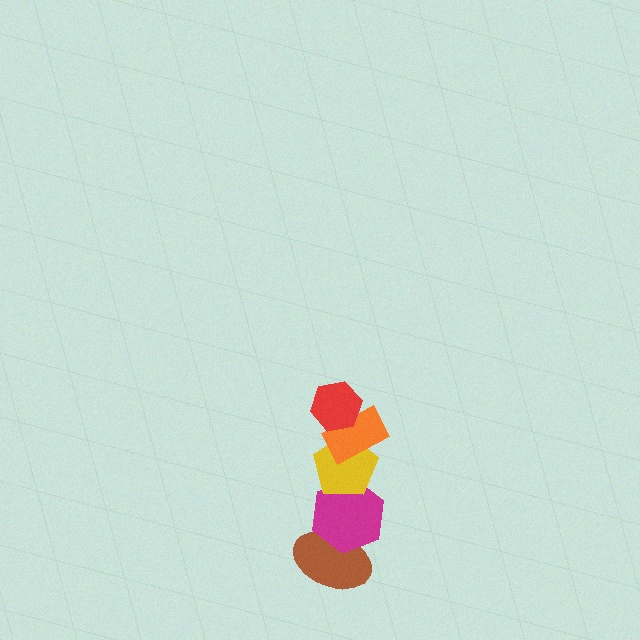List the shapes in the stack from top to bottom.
From top to bottom: the red hexagon, the orange rectangle, the yellow pentagon, the magenta hexagon, the brown ellipse.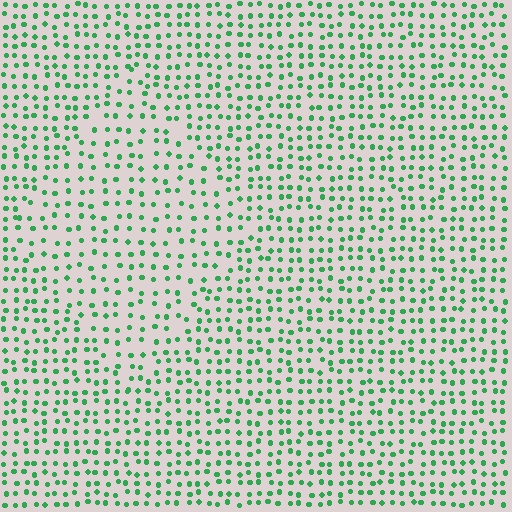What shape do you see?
I see a diamond.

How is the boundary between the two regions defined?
The boundary is defined by a change in element density (approximately 1.5x ratio). All elements are the same color, size, and shape.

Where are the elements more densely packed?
The elements are more densely packed outside the diamond boundary.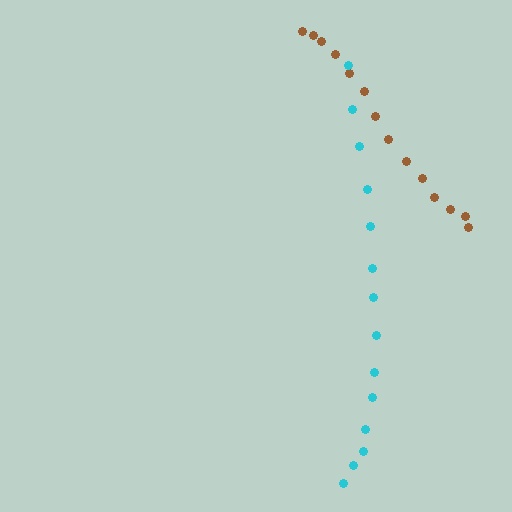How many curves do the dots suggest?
There are 2 distinct paths.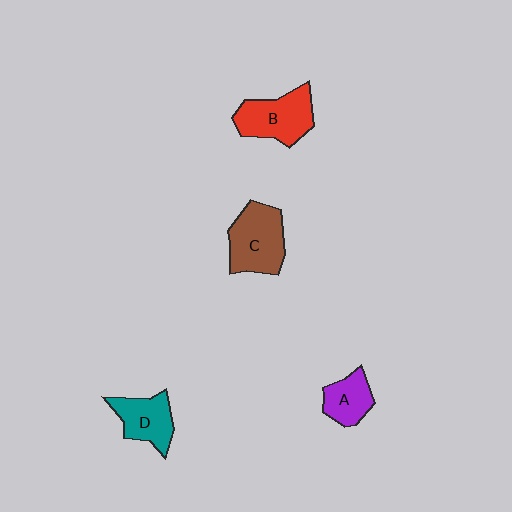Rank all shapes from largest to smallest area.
From largest to smallest: C (brown), B (red), D (teal), A (purple).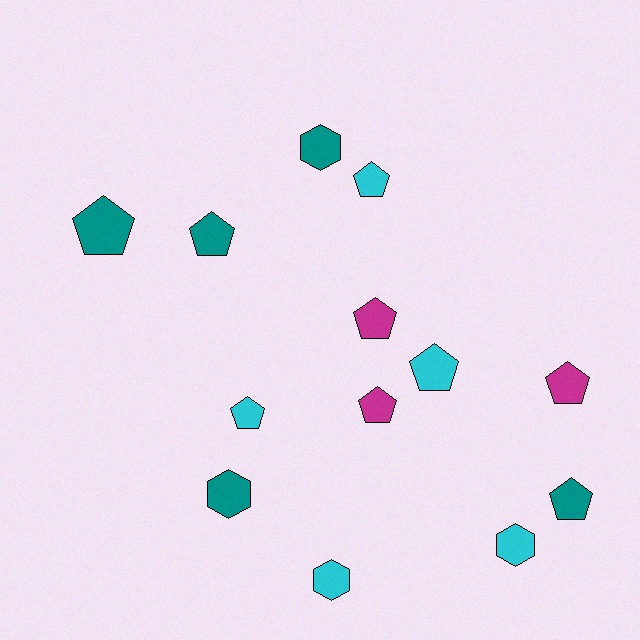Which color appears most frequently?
Cyan, with 5 objects.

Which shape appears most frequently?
Pentagon, with 9 objects.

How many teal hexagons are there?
There are 2 teal hexagons.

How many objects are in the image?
There are 13 objects.